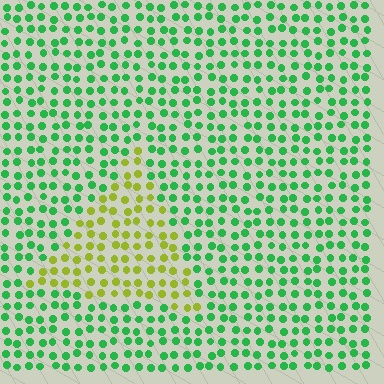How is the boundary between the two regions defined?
The boundary is defined purely by a slight shift in hue (about 60 degrees). Spacing, size, and orientation are identical on both sides.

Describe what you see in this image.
The image is filled with small green elements in a uniform arrangement. A triangle-shaped region is visible where the elements are tinted to a slightly different hue, forming a subtle color boundary.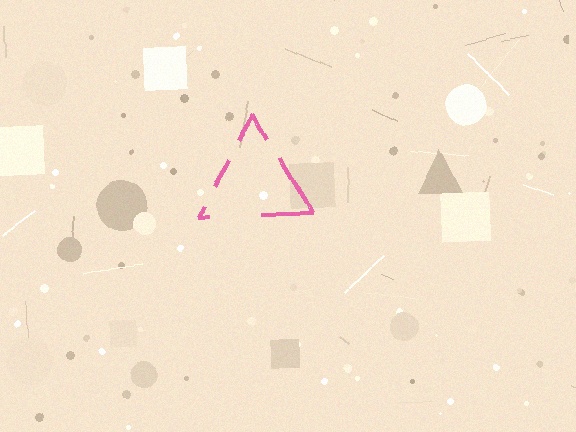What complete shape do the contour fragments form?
The contour fragments form a triangle.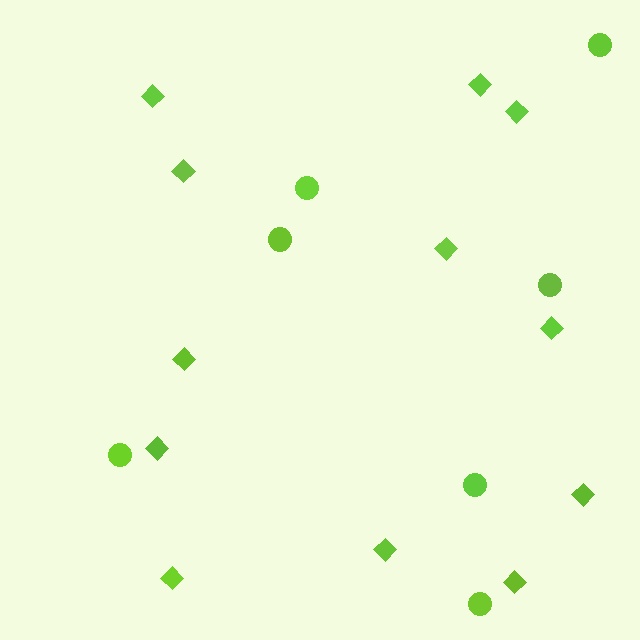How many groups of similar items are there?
There are 2 groups: one group of circles (7) and one group of diamonds (12).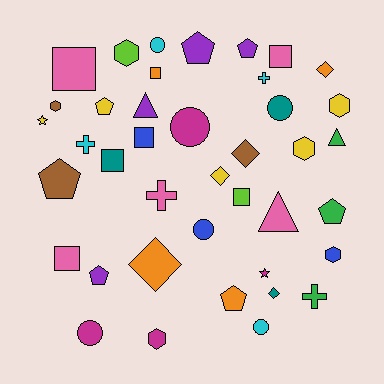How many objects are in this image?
There are 40 objects.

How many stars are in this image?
There are 2 stars.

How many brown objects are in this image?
There are 3 brown objects.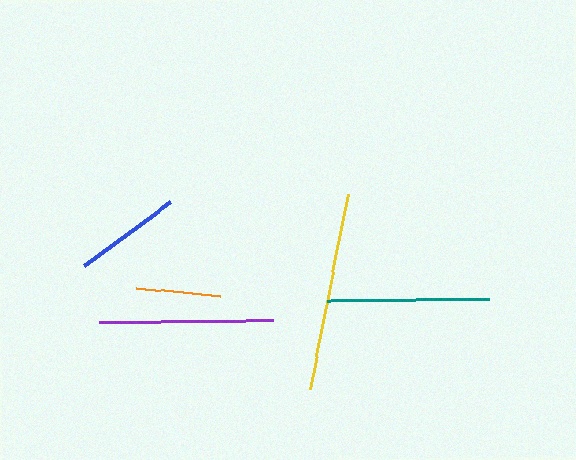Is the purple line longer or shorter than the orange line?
The purple line is longer than the orange line.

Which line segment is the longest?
The yellow line is the longest at approximately 198 pixels.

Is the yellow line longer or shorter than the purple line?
The yellow line is longer than the purple line.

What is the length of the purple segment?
The purple segment is approximately 174 pixels long.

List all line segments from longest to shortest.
From longest to shortest: yellow, purple, teal, blue, orange.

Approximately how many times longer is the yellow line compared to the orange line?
The yellow line is approximately 2.3 times the length of the orange line.